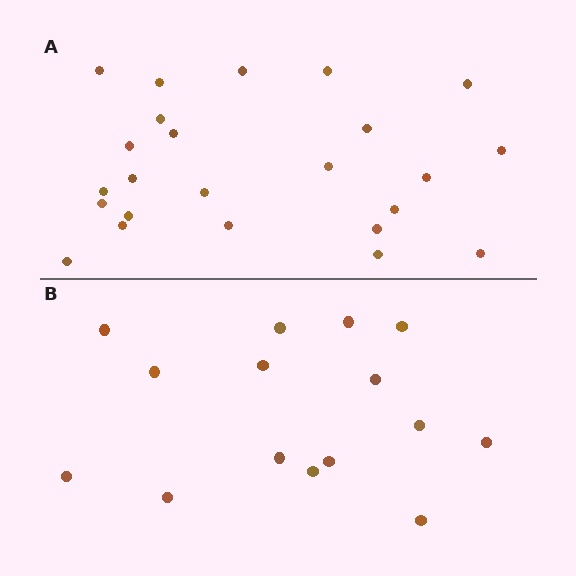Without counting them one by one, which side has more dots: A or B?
Region A (the top region) has more dots.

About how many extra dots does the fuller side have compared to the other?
Region A has roughly 8 or so more dots than region B.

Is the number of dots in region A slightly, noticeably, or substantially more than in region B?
Region A has substantially more. The ratio is roughly 1.6 to 1.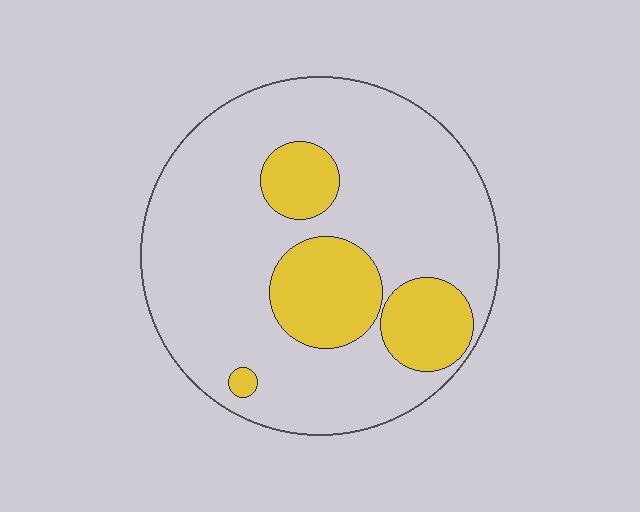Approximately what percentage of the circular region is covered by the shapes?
Approximately 20%.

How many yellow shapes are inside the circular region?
4.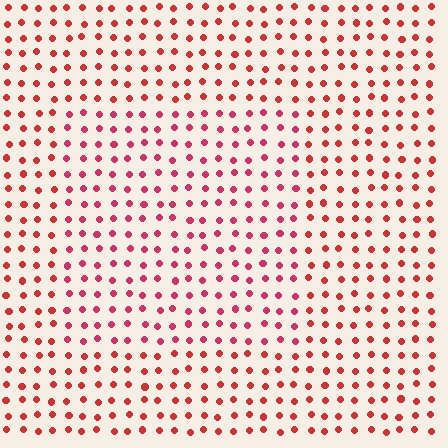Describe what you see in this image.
The image is filled with small red elements in a uniform arrangement. A rectangle-shaped region is visible where the elements are tinted to a slightly different hue, forming a subtle color boundary.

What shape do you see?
I see a rectangle.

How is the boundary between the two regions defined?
The boundary is defined purely by a slight shift in hue (about 19 degrees). Spacing, size, and orientation are identical on both sides.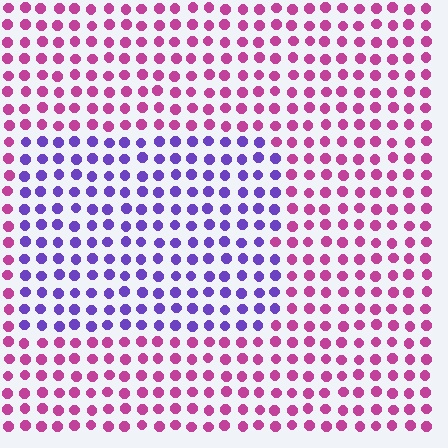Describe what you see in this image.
The image is filled with small magenta elements in a uniform arrangement. A rectangle-shaped region is visible where the elements are tinted to a slightly different hue, forming a subtle color boundary.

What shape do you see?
I see a rectangle.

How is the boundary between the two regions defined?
The boundary is defined purely by a slight shift in hue (about 58 degrees). Spacing, size, and orientation are identical on both sides.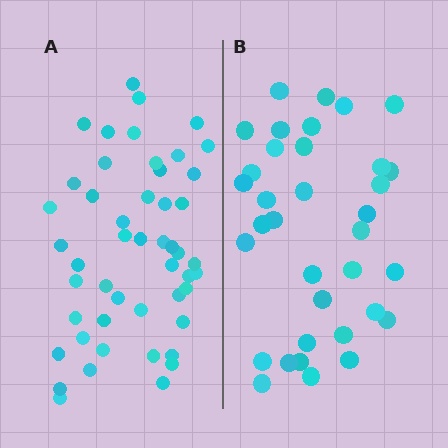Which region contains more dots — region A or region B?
Region A (the left region) has more dots.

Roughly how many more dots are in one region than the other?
Region A has approximately 15 more dots than region B.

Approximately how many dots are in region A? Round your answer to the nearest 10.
About 50 dots. (The exact count is 49, which rounds to 50.)